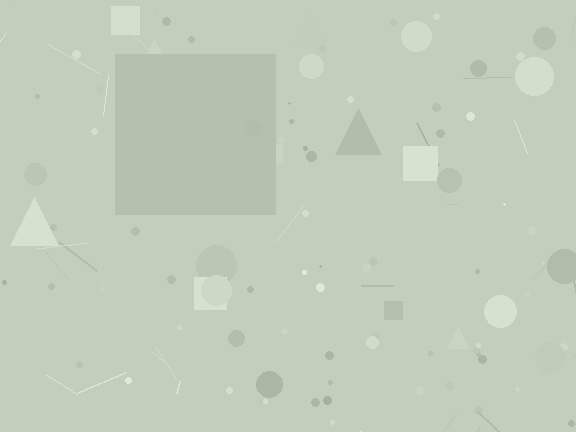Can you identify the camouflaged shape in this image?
The camouflaged shape is a square.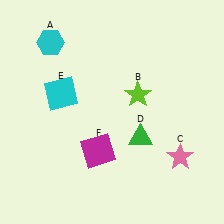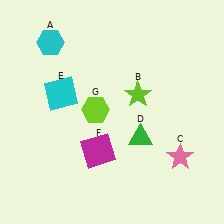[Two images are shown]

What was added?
A lime hexagon (G) was added in Image 2.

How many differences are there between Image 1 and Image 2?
There is 1 difference between the two images.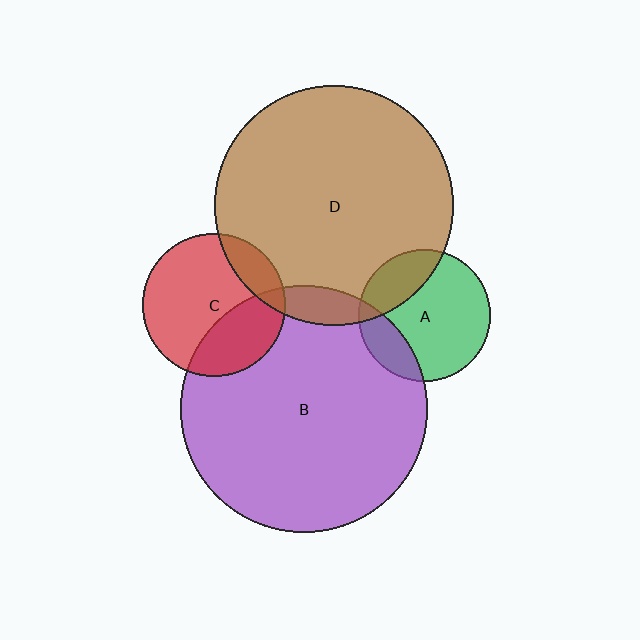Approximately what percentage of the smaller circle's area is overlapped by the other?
Approximately 15%.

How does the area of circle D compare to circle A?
Approximately 3.3 times.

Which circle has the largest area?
Circle B (purple).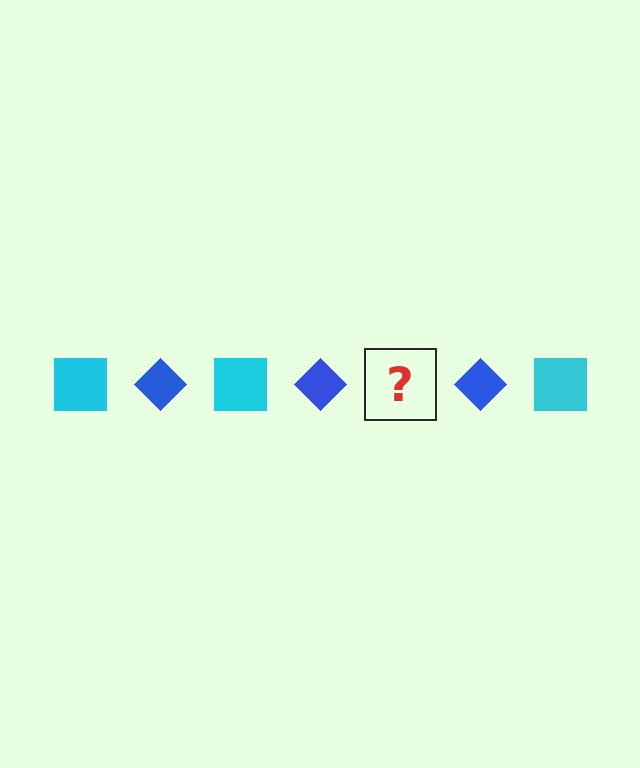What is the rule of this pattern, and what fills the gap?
The rule is that the pattern alternates between cyan square and blue diamond. The gap should be filled with a cyan square.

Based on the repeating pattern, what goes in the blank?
The blank should be a cyan square.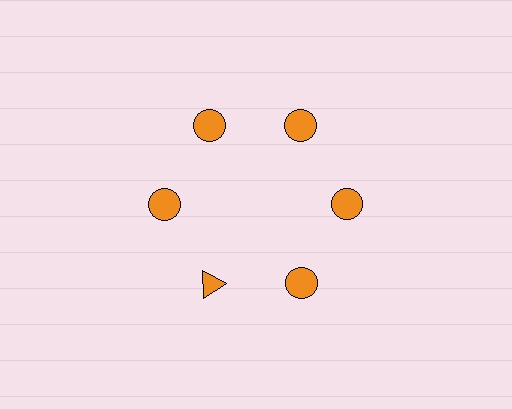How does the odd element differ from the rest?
It has a different shape: triangle instead of circle.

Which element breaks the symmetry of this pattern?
The orange triangle at roughly the 7 o'clock position breaks the symmetry. All other shapes are orange circles.